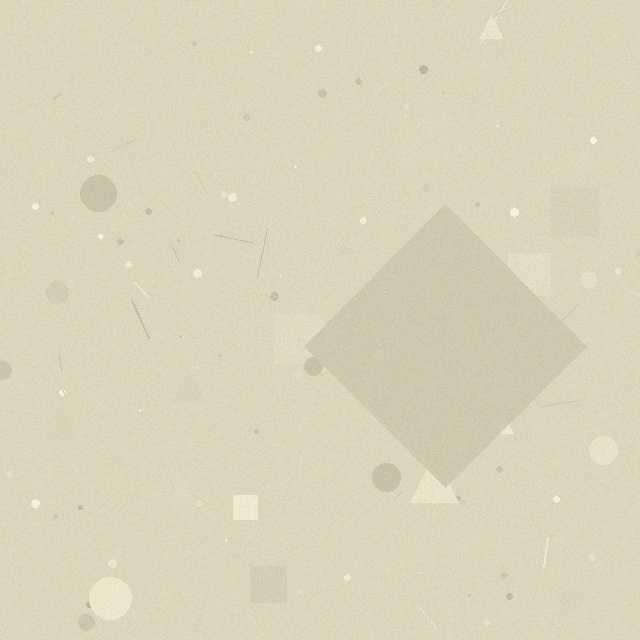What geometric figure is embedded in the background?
A diamond is embedded in the background.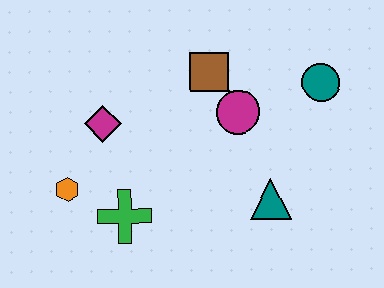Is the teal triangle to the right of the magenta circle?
Yes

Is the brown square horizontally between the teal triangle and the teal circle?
No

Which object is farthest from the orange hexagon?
The teal circle is farthest from the orange hexagon.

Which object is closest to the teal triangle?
The magenta circle is closest to the teal triangle.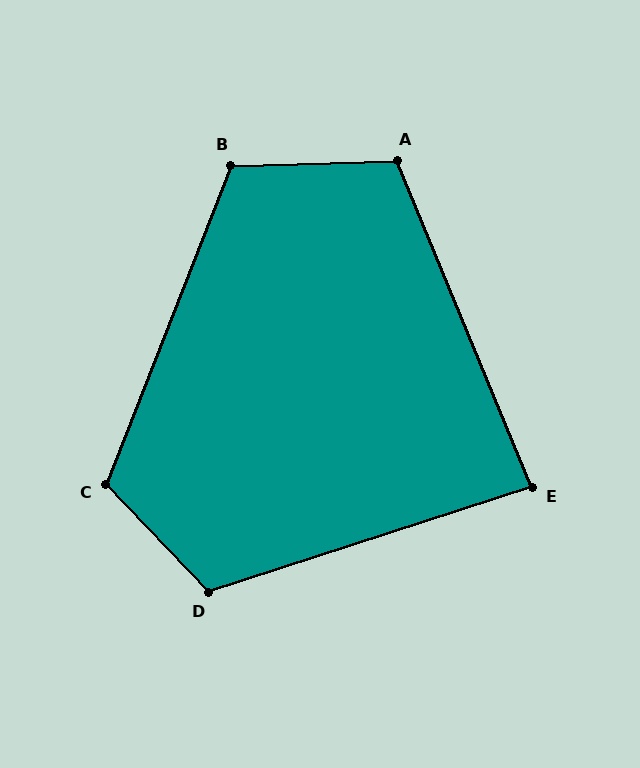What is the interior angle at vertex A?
Approximately 111 degrees (obtuse).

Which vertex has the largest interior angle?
D, at approximately 116 degrees.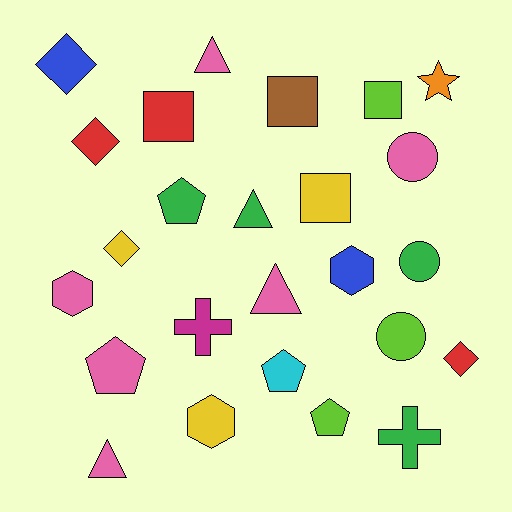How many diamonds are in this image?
There are 4 diamonds.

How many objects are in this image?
There are 25 objects.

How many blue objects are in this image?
There are 2 blue objects.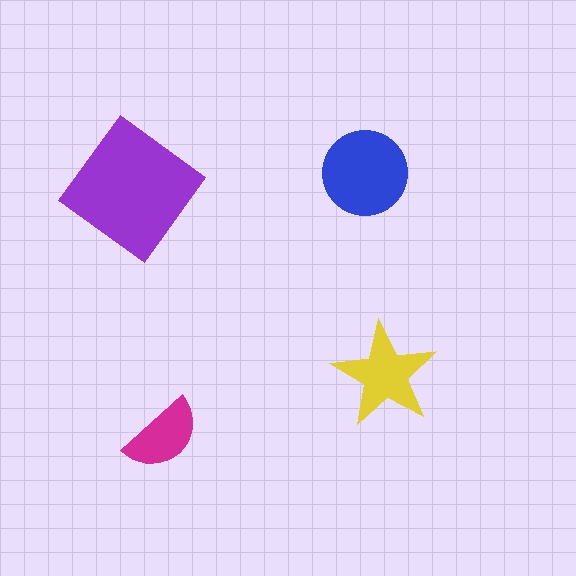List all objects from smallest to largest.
The magenta semicircle, the yellow star, the blue circle, the purple diamond.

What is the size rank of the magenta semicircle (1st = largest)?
4th.